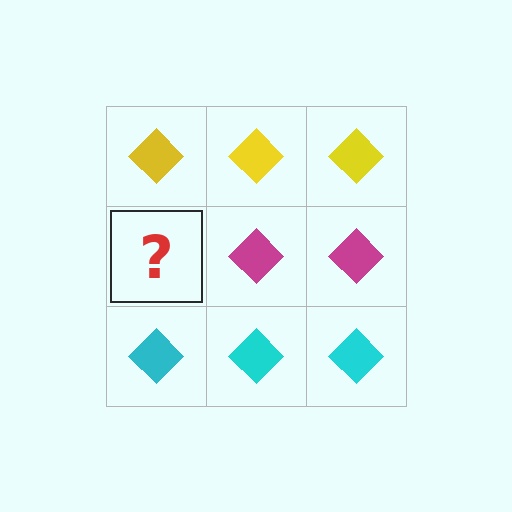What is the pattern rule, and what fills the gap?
The rule is that each row has a consistent color. The gap should be filled with a magenta diamond.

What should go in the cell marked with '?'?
The missing cell should contain a magenta diamond.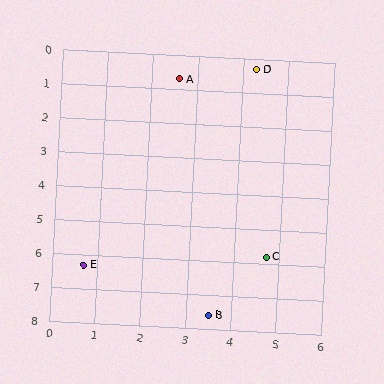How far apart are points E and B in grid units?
Points E and B are about 3.1 grid units apart.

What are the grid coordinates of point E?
Point E is at approximately (0.7, 6.3).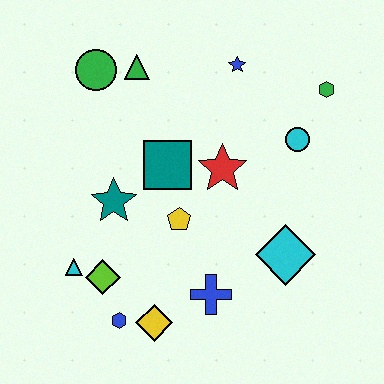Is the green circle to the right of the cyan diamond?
No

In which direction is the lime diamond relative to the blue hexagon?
The lime diamond is above the blue hexagon.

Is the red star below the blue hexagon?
No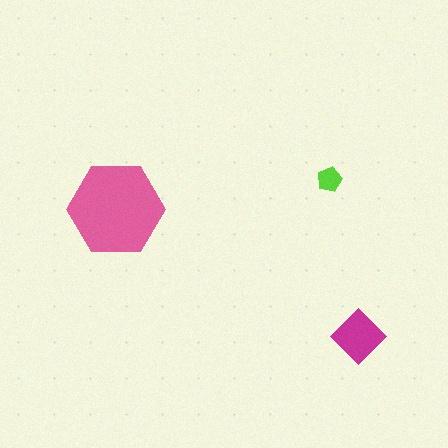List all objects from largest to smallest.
The pink hexagon, the magenta diamond, the lime pentagon.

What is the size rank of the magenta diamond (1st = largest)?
2nd.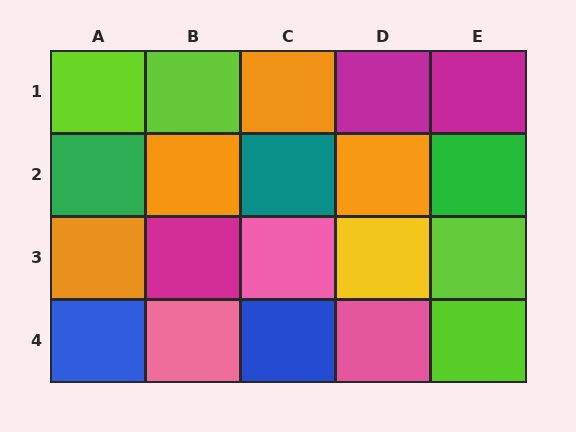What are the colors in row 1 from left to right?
Lime, lime, orange, magenta, magenta.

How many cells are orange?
4 cells are orange.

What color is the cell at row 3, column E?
Lime.